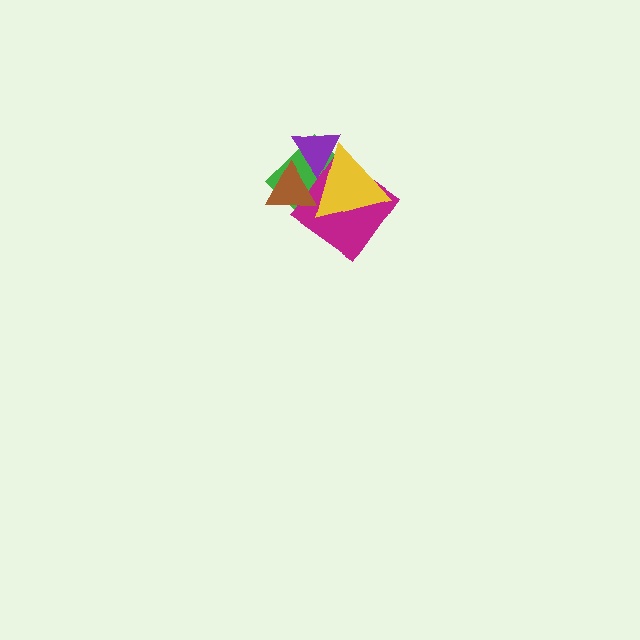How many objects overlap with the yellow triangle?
4 objects overlap with the yellow triangle.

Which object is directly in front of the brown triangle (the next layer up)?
The purple triangle is directly in front of the brown triangle.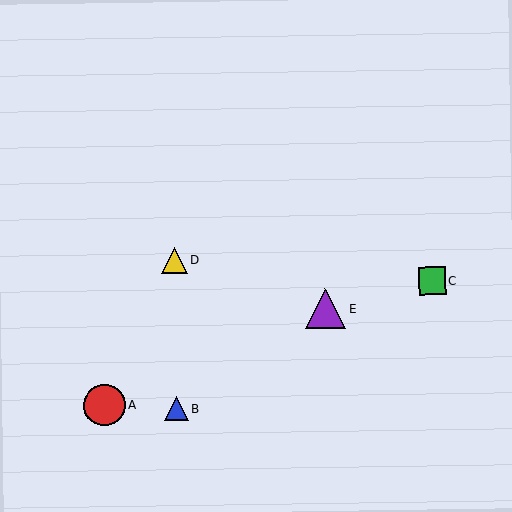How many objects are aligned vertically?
2 objects (B, D) are aligned vertically.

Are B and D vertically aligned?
Yes, both are at x≈177.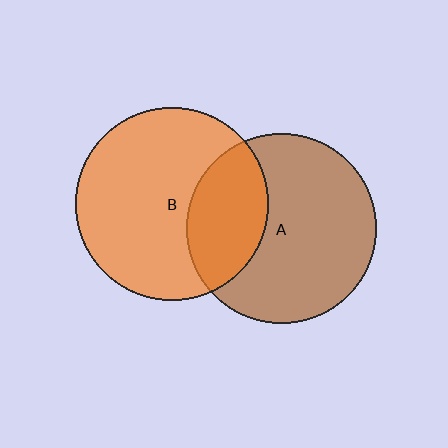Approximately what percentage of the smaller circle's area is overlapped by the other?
Approximately 30%.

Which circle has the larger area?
Circle B (orange).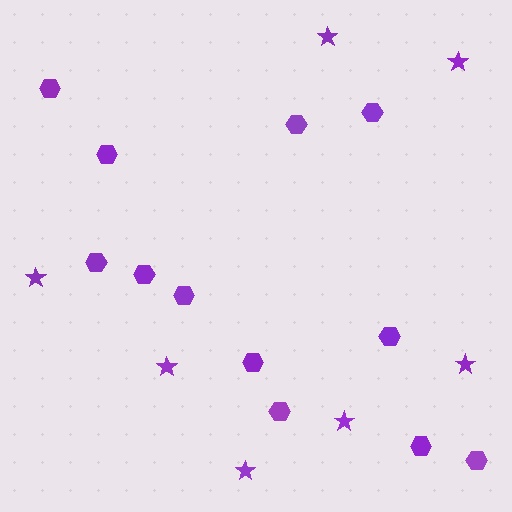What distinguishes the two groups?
There are 2 groups: one group of hexagons (12) and one group of stars (7).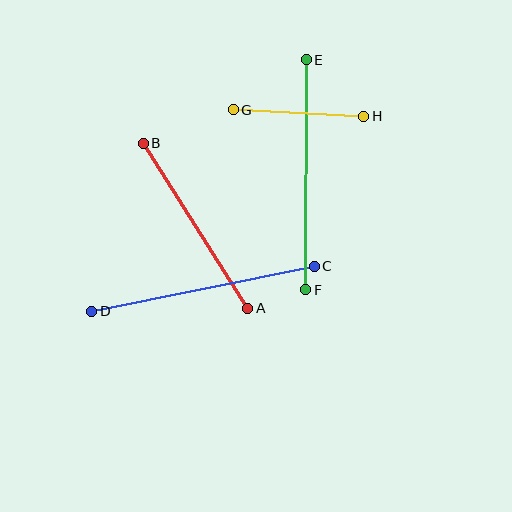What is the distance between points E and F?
The distance is approximately 230 pixels.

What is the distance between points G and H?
The distance is approximately 131 pixels.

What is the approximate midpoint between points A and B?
The midpoint is at approximately (196, 226) pixels.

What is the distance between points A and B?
The distance is approximately 195 pixels.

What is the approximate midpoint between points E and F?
The midpoint is at approximately (306, 175) pixels.